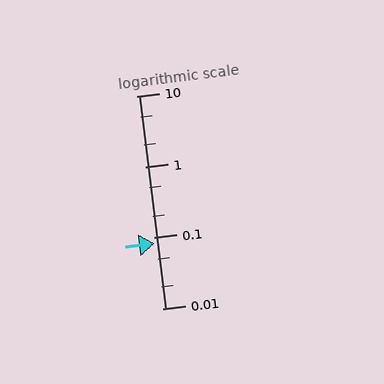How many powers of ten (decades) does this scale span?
The scale spans 3 decades, from 0.01 to 10.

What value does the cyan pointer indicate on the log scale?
The pointer indicates approximately 0.082.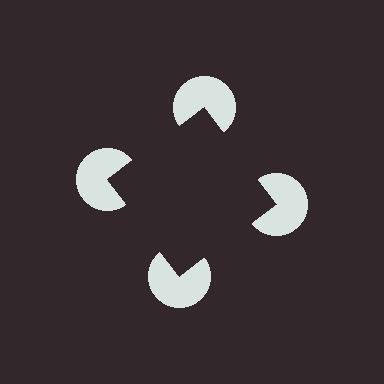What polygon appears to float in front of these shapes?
An illusory square — its edges are inferred from the aligned wedge cuts in the pac-man discs, not physically drawn.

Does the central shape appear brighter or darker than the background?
It typically appears slightly darker than the background, even though no actual brightness change is drawn.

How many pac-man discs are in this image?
There are 4 — one at each vertex of the illusory square.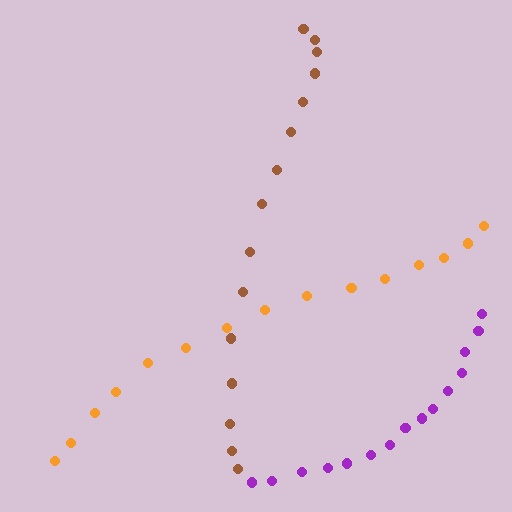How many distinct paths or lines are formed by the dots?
There are 3 distinct paths.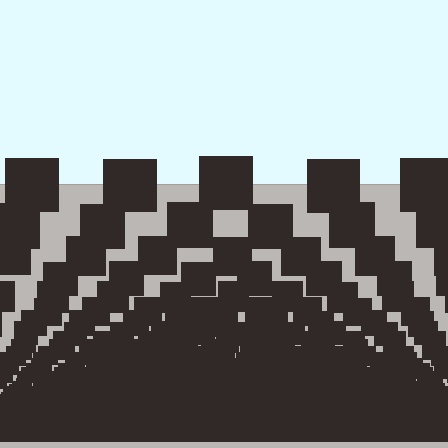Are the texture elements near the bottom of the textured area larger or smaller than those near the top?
Smaller. The gradient is inverted — elements near the bottom are smaller and denser.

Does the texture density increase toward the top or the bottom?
Density increases toward the bottom.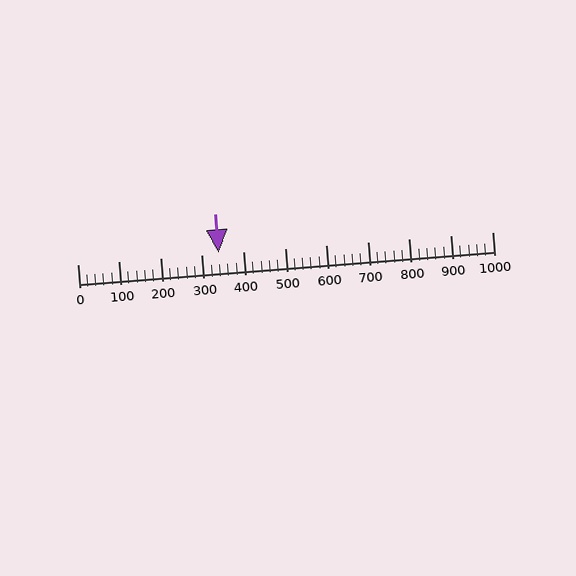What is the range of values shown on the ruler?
The ruler shows values from 0 to 1000.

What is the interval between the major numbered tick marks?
The major tick marks are spaced 100 units apart.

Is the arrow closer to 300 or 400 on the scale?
The arrow is closer to 300.